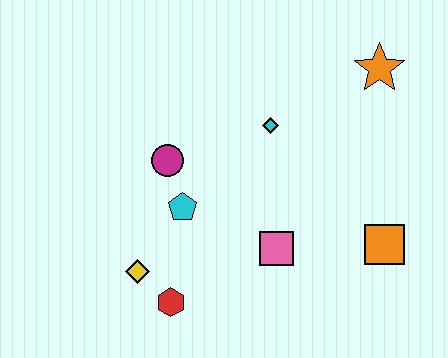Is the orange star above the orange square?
Yes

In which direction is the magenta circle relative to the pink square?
The magenta circle is to the left of the pink square.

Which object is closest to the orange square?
The pink square is closest to the orange square.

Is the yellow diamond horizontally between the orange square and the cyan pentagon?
No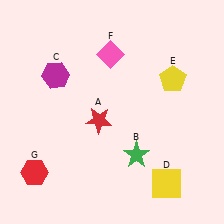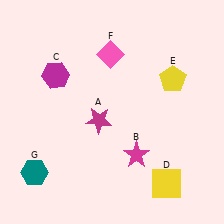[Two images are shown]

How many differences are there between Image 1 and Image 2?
There are 3 differences between the two images.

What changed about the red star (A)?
In Image 1, A is red. In Image 2, it changed to magenta.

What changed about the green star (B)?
In Image 1, B is green. In Image 2, it changed to magenta.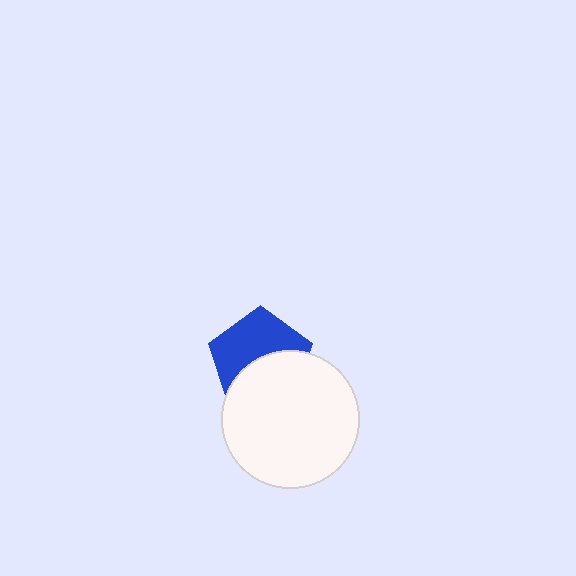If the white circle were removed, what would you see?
You would see the complete blue pentagon.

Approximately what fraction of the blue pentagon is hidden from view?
Roughly 47% of the blue pentagon is hidden behind the white circle.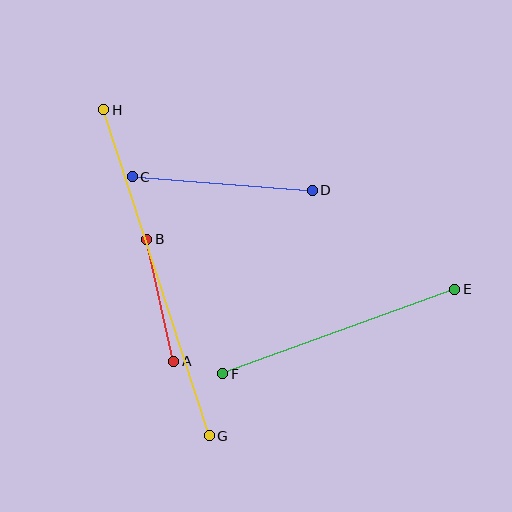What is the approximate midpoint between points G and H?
The midpoint is at approximately (156, 273) pixels.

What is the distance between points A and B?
The distance is approximately 125 pixels.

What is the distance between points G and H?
The distance is approximately 343 pixels.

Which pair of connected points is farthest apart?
Points G and H are farthest apart.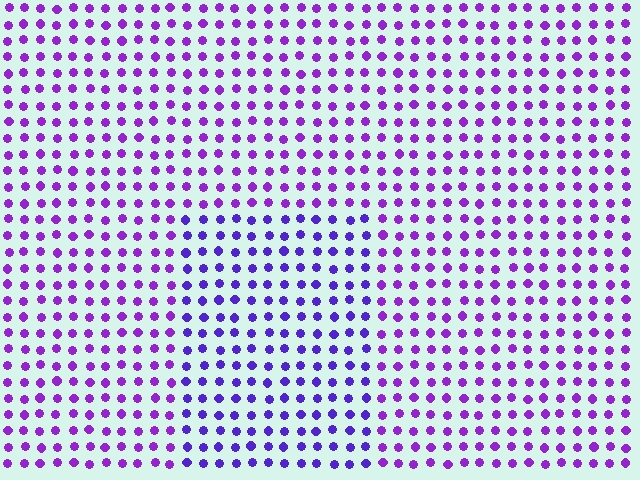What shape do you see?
I see a rectangle.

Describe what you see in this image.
The image is filled with small purple elements in a uniform arrangement. A rectangle-shaped region is visible where the elements are tinted to a slightly different hue, forming a subtle color boundary.